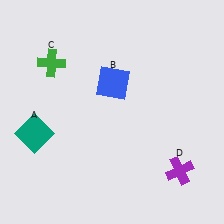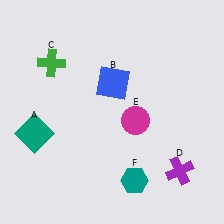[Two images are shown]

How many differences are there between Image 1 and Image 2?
There are 2 differences between the two images.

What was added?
A magenta circle (E), a teal hexagon (F) were added in Image 2.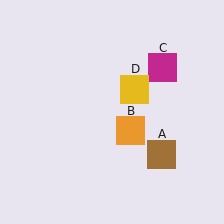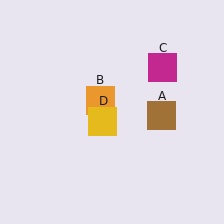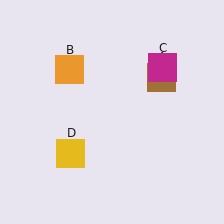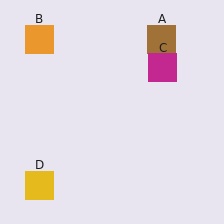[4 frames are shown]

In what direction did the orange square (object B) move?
The orange square (object B) moved up and to the left.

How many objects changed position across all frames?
3 objects changed position: brown square (object A), orange square (object B), yellow square (object D).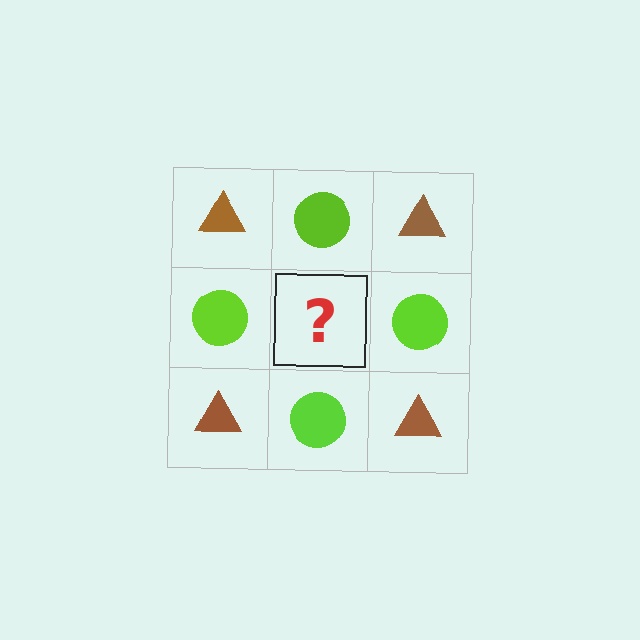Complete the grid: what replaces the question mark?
The question mark should be replaced with a brown triangle.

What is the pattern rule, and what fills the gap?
The rule is that it alternates brown triangle and lime circle in a checkerboard pattern. The gap should be filled with a brown triangle.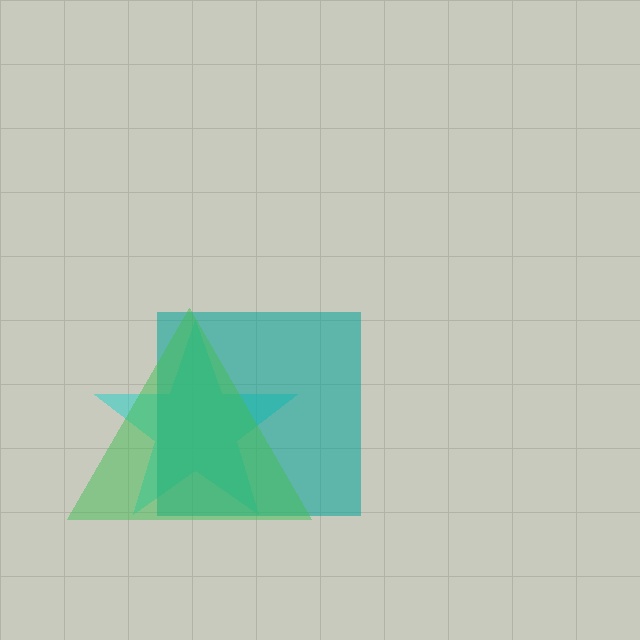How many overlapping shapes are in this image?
There are 3 overlapping shapes in the image.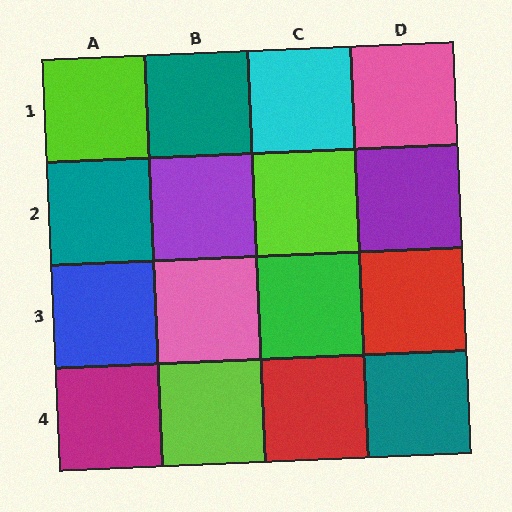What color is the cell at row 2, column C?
Lime.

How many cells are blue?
1 cell is blue.